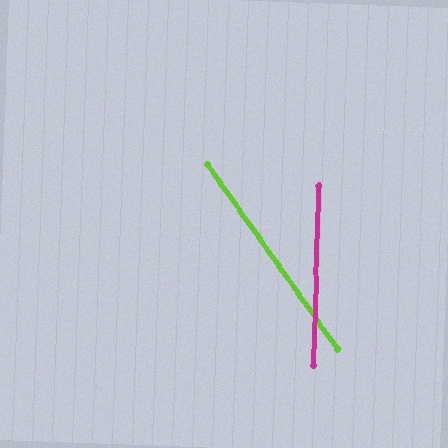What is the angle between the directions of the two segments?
Approximately 37 degrees.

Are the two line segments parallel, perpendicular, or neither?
Neither parallel nor perpendicular — they differ by about 37°.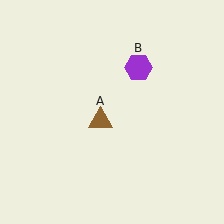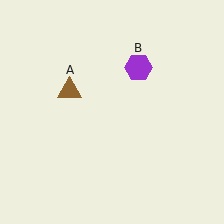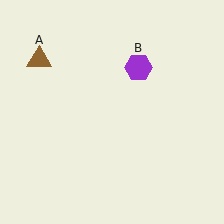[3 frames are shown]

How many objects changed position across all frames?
1 object changed position: brown triangle (object A).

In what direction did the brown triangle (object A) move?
The brown triangle (object A) moved up and to the left.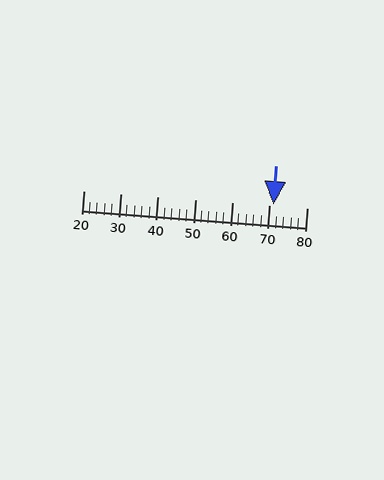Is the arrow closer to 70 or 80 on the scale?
The arrow is closer to 70.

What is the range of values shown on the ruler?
The ruler shows values from 20 to 80.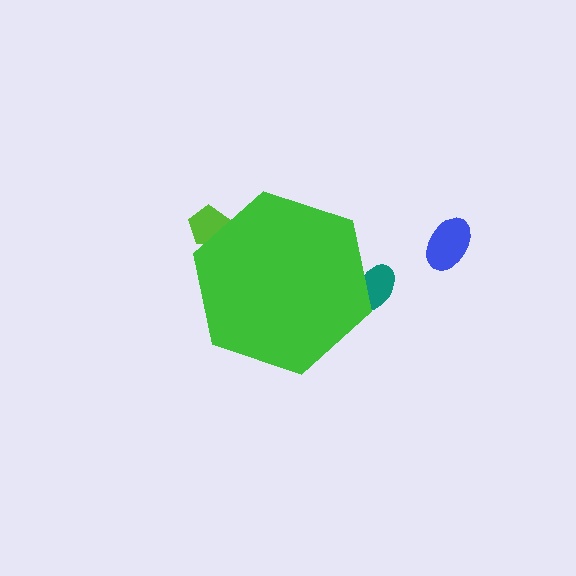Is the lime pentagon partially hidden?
Yes, the lime pentagon is partially hidden behind the green hexagon.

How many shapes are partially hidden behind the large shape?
2 shapes are partially hidden.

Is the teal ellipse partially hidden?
Yes, the teal ellipse is partially hidden behind the green hexagon.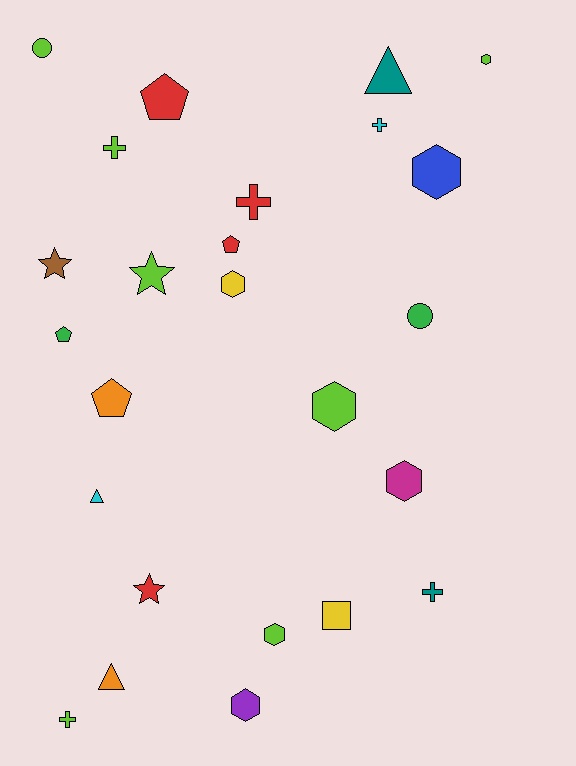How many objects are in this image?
There are 25 objects.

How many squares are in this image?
There is 1 square.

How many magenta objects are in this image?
There is 1 magenta object.